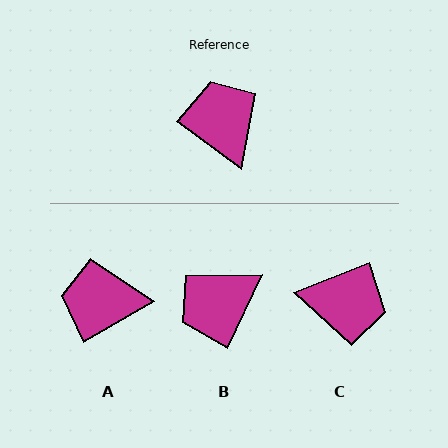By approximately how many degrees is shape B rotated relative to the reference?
Approximately 101 degrees counter-clockwise.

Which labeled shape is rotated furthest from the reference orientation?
C, about 122 degrees away.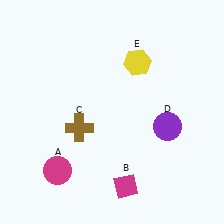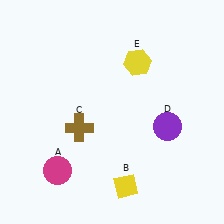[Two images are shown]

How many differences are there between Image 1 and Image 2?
There is 1 difference between the two images.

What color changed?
The diamond (B) changed from magenta in Image 1 to yellow in Image 2.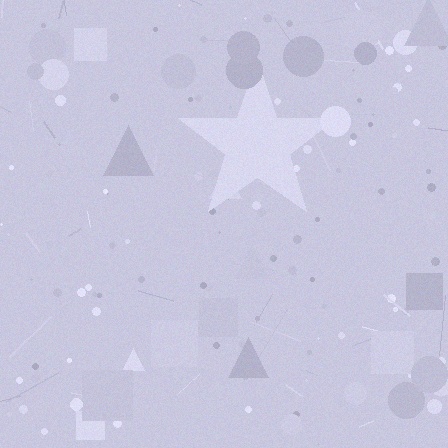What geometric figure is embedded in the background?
A star is embedded in the background.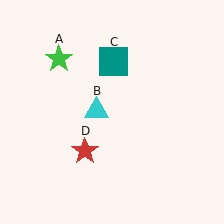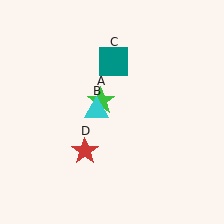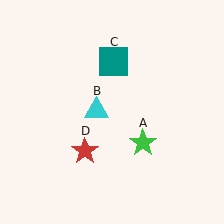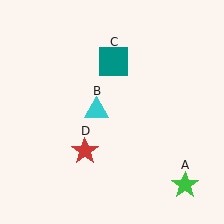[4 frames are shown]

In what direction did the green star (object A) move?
The green star (object A) moved down and to the right.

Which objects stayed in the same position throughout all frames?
Cyan triangle (object B) and teal square (object C) and red star (object D) remained stationary.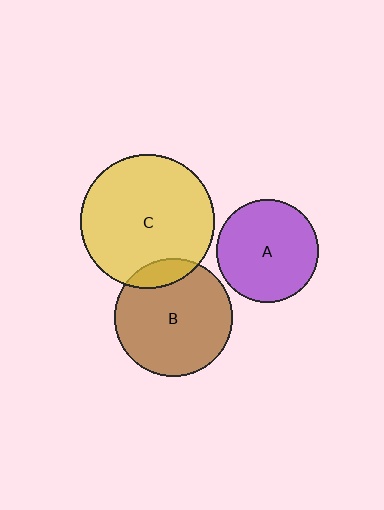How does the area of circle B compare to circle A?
Approximately 1.3 times.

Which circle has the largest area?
Circle C (yellow).